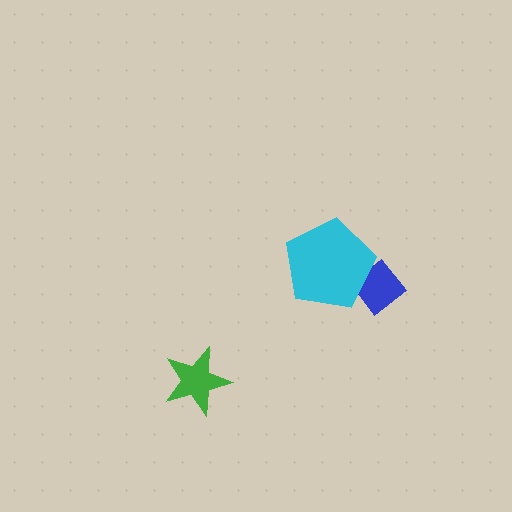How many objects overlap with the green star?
0 objects overlap with the green star.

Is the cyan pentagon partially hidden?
No, no other shape covers it.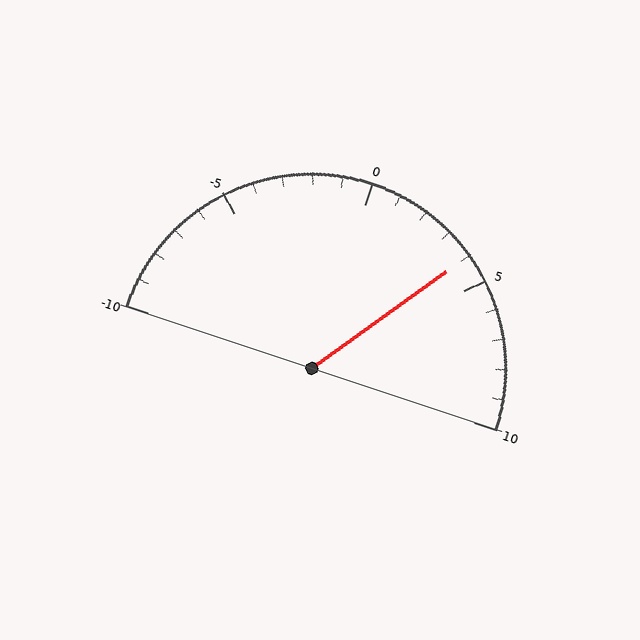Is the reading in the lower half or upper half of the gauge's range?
The reading is in the upper half of the range (-10 to 10).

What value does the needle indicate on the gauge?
The needle indicates approximately 4.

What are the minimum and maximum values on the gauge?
The gauge ranges from -10 to 10.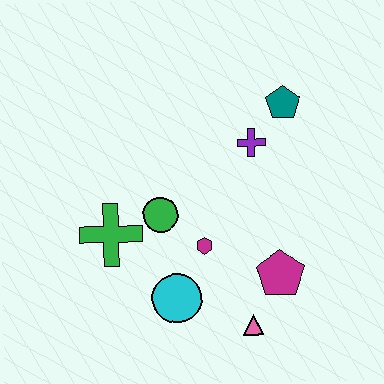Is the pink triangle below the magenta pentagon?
Yes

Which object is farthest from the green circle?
The teal pentagon is farthest from the green circle.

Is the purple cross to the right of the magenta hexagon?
Yes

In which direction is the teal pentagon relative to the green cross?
The teal pentagon is to the right of the green cross.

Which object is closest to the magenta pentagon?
The pink triangle is closest to the magenta pentagon.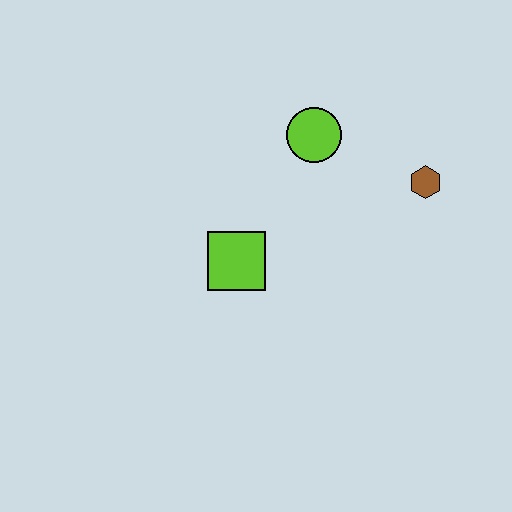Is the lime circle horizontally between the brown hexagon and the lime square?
Yes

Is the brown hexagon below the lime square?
No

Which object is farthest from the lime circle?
The lime square is farthest from the lime circle.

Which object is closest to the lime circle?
The brown hexagon is closest to the lime circle.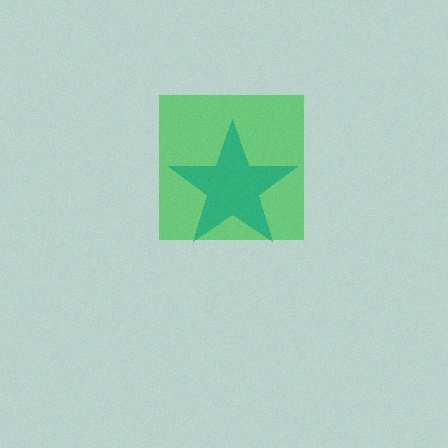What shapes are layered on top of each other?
The layered shapes are: a green square, a teal star.